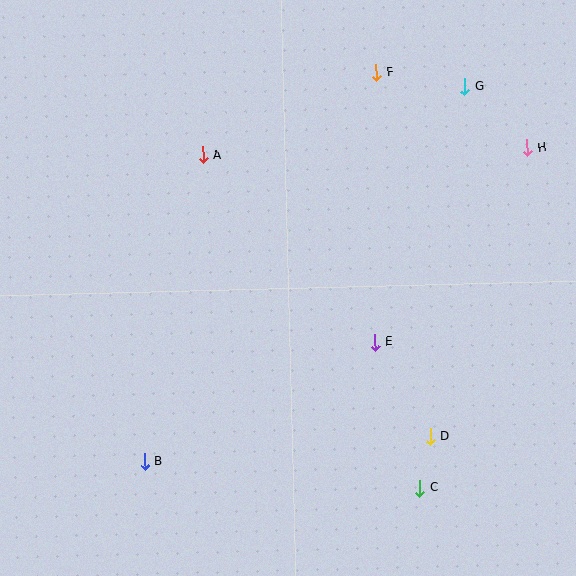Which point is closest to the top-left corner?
Point A is closest to the top-left corner.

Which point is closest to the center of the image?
Point E at (375, 342) is closest to the center.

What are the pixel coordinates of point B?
Point B is at (145, 462).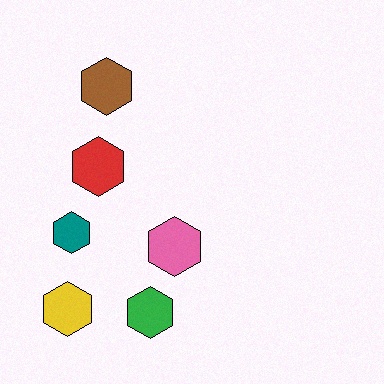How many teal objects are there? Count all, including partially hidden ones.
There is 1 teal object.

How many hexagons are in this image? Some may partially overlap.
There are 6 hexagons.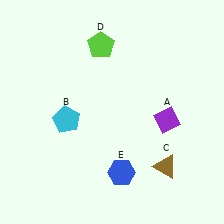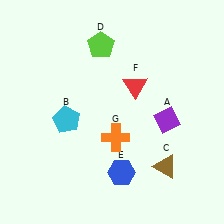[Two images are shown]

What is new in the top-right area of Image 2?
A red triangle (F) was added in the top-right area of Image 2.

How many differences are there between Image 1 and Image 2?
There are 2 differences between the two images.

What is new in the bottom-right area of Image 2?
An orange cross (G) was added in the bottom-right area of Image 2.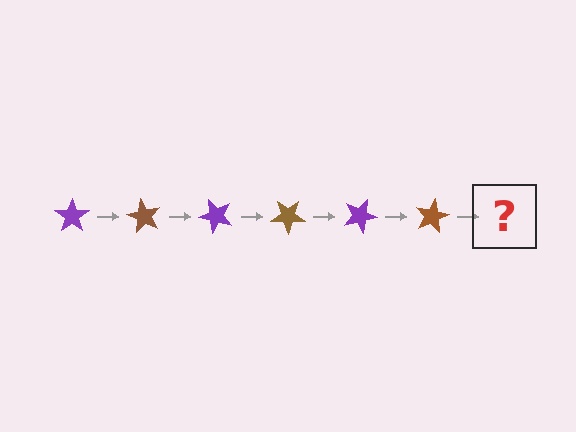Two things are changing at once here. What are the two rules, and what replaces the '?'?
The two rules are that it rotates 60 degrees each step and the color cycles through purple and brown. The '?' should be a purple star, rotated 360 degrees from the start.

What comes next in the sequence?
The next element should be a purple star, rotated 360 degrees from the start.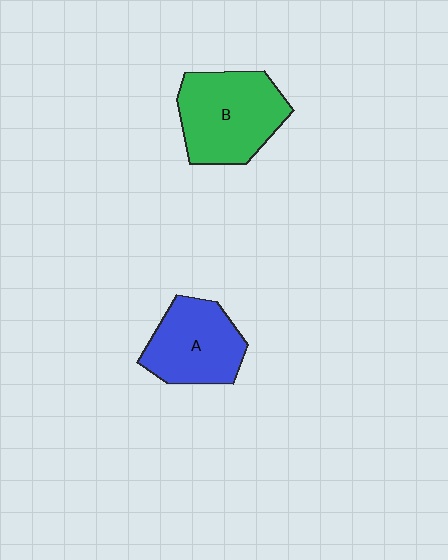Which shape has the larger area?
Shape B (green).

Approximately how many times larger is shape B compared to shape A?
Approximately 1.2 times.